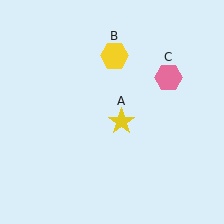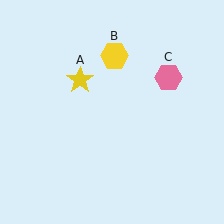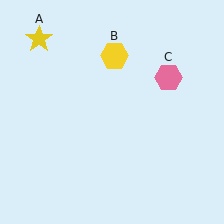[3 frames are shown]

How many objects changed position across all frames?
1 object changed position: yellow star (object A).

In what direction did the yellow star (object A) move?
The yellow star (object A) moved up and to the left.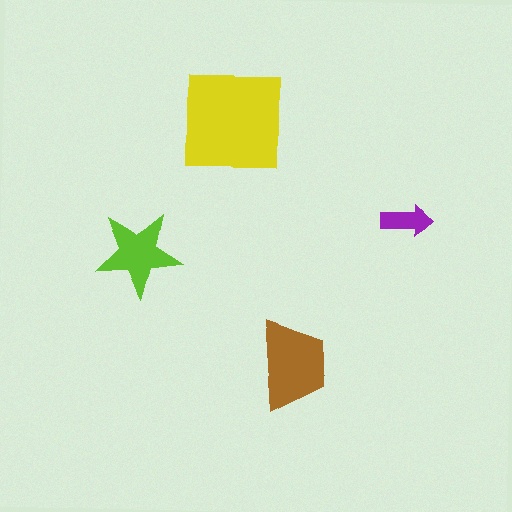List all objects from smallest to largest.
The purple arrow, the lime star, the brown trapezoid, the yellow square.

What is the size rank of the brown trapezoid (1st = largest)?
2nd.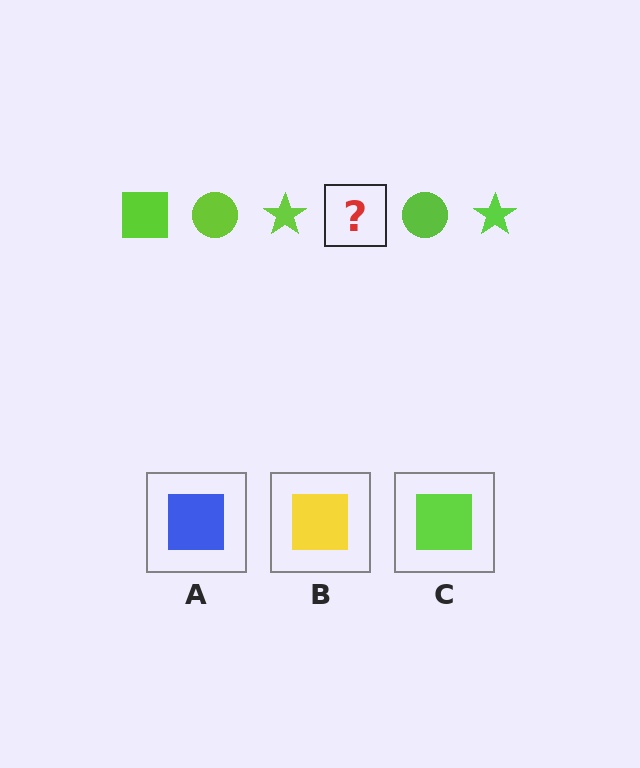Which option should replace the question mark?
Option C.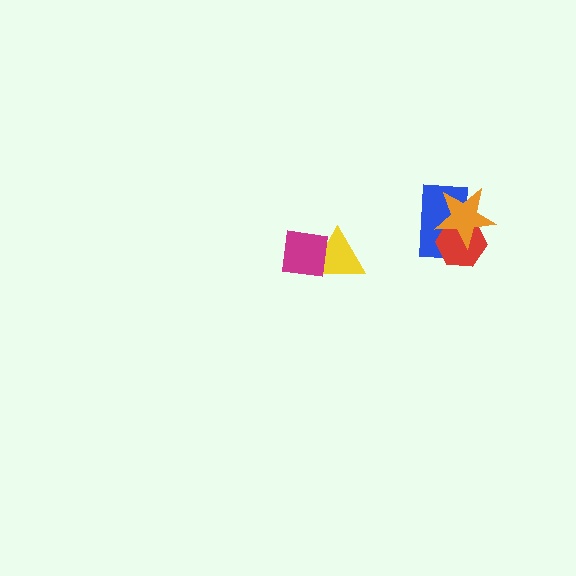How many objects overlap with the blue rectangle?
2 objects overlap with the blue rectangle.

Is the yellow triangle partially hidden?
Yes, it is partially covered by another shape.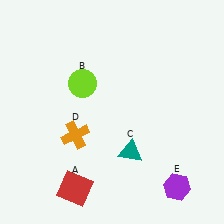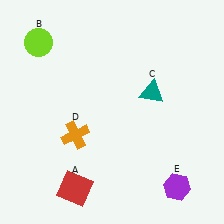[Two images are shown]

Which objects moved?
The objects that moved are: the lime circle (B), the teal triangle (C).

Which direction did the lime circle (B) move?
The lime circle (B) moved left.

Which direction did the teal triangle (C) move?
The teal triangle (C) moved up.